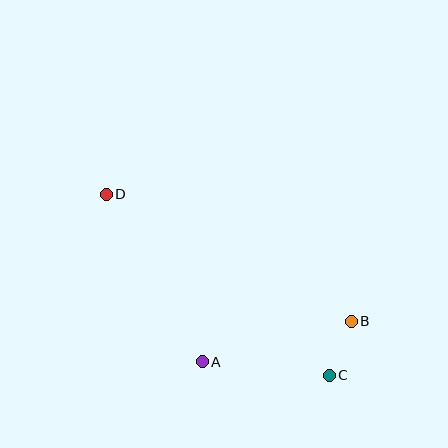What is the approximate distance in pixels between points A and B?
The distance between A and B is approximately 155 pixels.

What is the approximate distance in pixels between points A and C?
The distance between A and C is approximately 128 pixels.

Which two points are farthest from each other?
Points C and D are farthest from each other.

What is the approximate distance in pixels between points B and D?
The distance between B and D is approximately 276 pixels.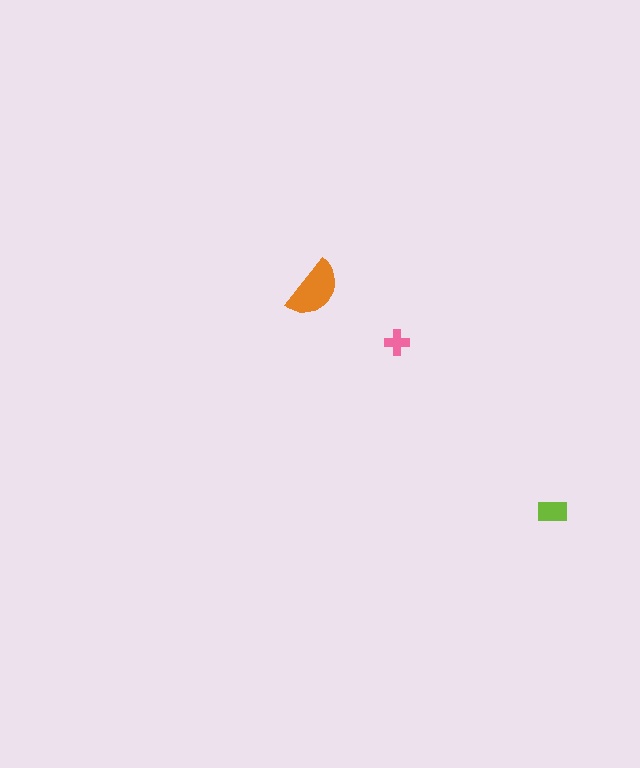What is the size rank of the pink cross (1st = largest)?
3rd.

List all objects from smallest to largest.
The pink cross, the lime rectangle, the orange semicircle.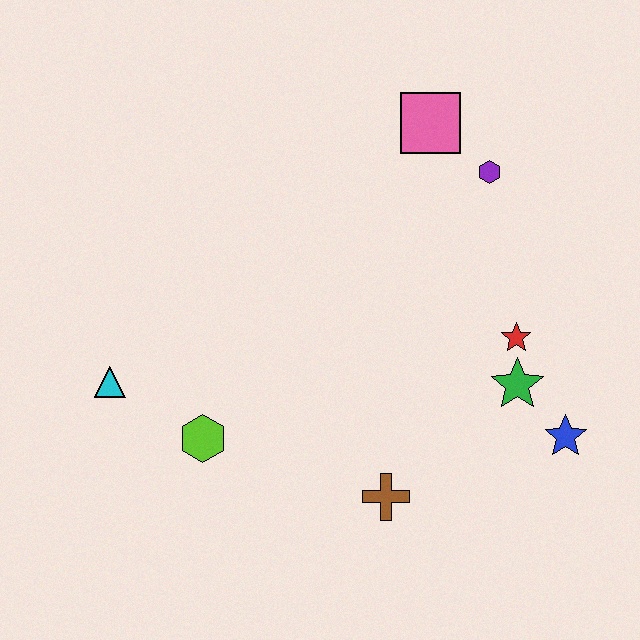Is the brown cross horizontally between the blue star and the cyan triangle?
Yes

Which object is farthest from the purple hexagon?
The cyan triangle is farthest from the purple hexagon.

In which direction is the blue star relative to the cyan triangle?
The blue star is to the right of the cyan triangle.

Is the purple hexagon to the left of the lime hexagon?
No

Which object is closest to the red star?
The green star is closest to the red star.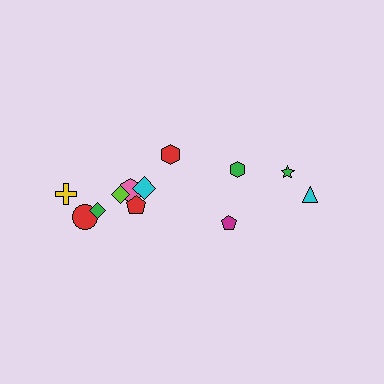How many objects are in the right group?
There are 4 objects.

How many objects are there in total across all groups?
There are 12 objects.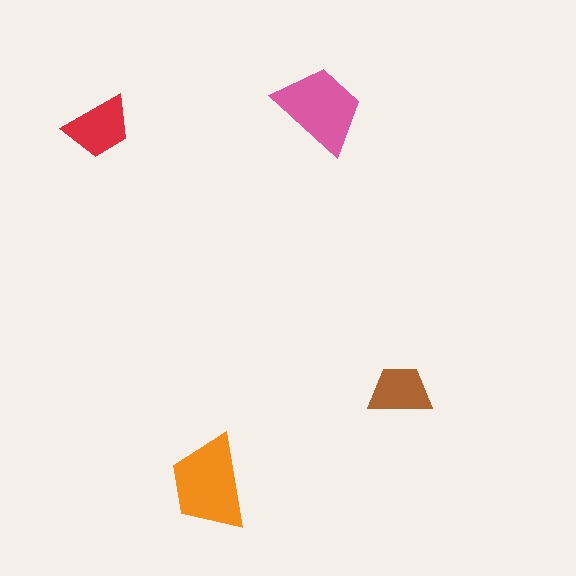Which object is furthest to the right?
The brown trapezoid is rightmost.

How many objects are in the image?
There are 4 objects in the image.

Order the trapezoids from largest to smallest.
the orange one, the pink one, the red one, the brown one.